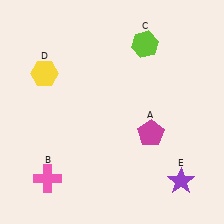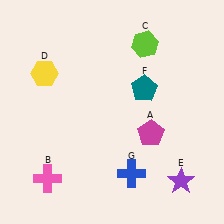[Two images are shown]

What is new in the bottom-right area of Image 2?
A blue cross (G) was added in the bottom-right area of Image 2.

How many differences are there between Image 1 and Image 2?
There are 2 differences between the two images.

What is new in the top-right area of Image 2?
A teal pentagon (F) was added in the top-right area of Image 2.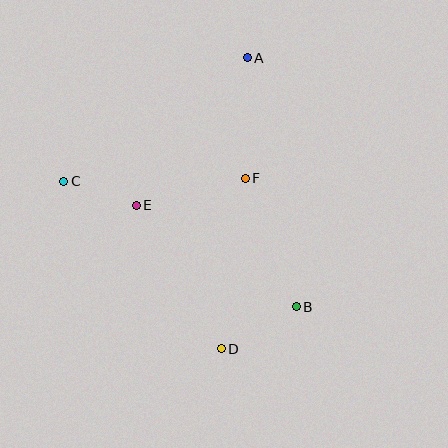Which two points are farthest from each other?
Points A and D are farthest from each other.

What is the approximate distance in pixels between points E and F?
The distance between E and F is approximately 112 pixels.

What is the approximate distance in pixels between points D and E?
The distance between D and E is approximately 167 pixels.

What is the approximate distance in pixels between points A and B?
The distance between A and B is approximately 254 pixels.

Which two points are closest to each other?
Points C and E are closest to each other.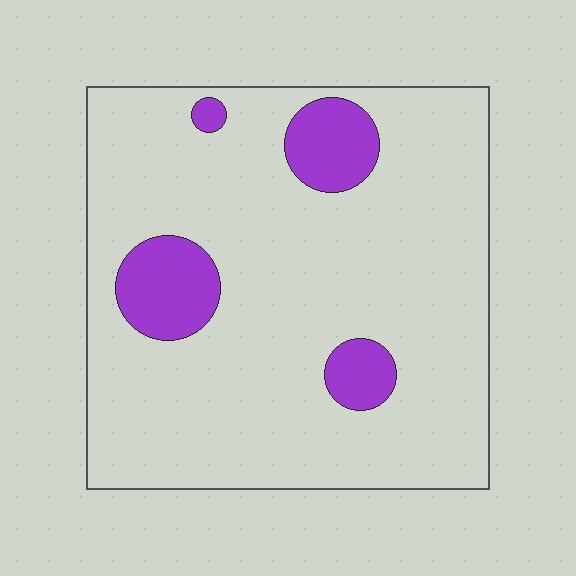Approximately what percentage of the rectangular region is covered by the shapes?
Approximately 15%.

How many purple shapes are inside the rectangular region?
4.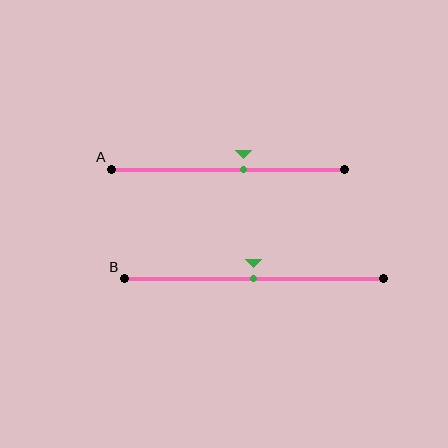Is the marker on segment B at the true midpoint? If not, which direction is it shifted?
Yes, the marker on segment B is at the true midpoint.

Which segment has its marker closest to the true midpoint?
Segment B has its marker closest to the true midpoint.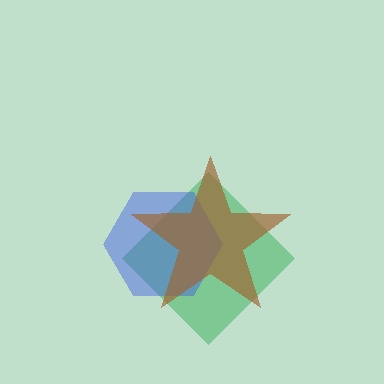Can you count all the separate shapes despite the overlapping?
Yes, there are 3 separate shapes.